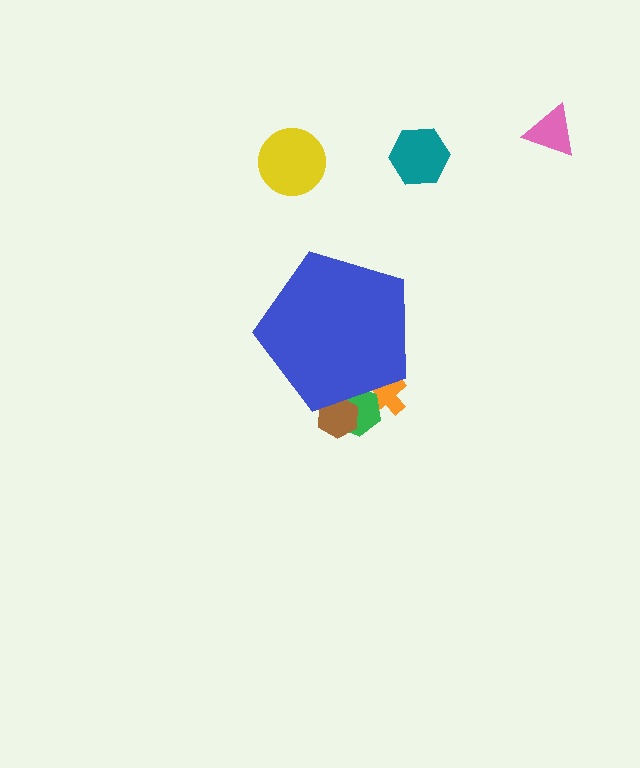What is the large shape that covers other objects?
A blue pentagon.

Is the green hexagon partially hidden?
Yes, the green hexagon is partially hidden behind the blue pentagon.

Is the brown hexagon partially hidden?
Yes, the brown hexagon is partially hidden behind the blue pentagon.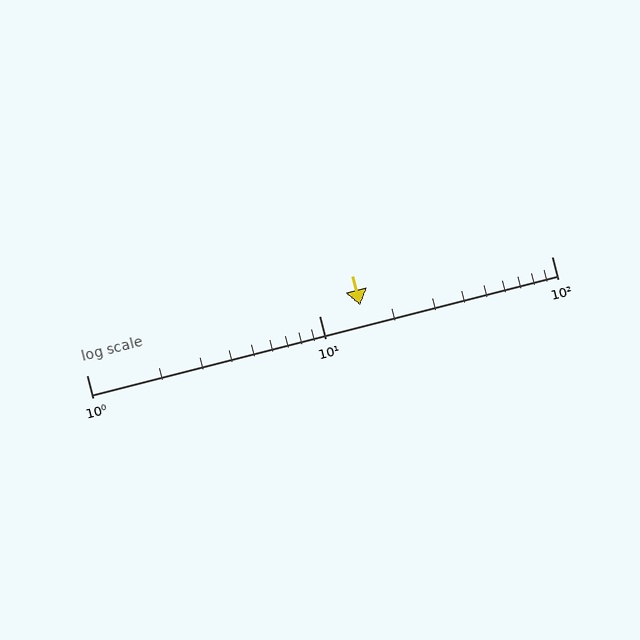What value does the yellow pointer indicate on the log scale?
The pointer indicates approximately 15.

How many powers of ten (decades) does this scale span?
The scale spans 2 decades, from 1 to 100.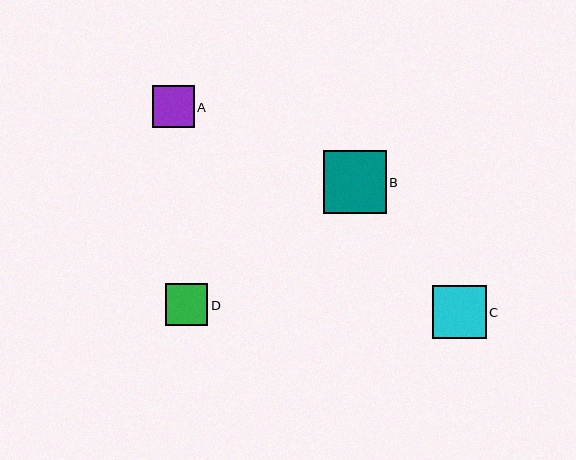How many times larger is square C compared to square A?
Square C is approximately 1.3 times the size of square A.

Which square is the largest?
Square B is the largest with a size of approximately 63 pixels.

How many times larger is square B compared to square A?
Square B is approximately 1.5 times the size of square A.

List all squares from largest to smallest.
From largest to smallest: B, C, D, A.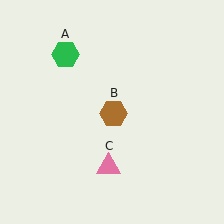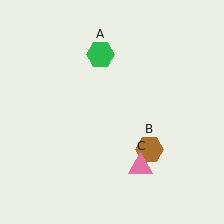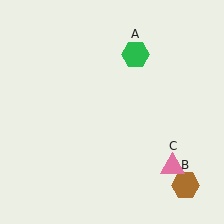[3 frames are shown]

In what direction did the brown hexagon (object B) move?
The brown hexagon (object B) moved down and to the right.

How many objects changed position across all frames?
3 objects changed position: green hexagon (object A), brown hexagon (object B), pink triangle (object C).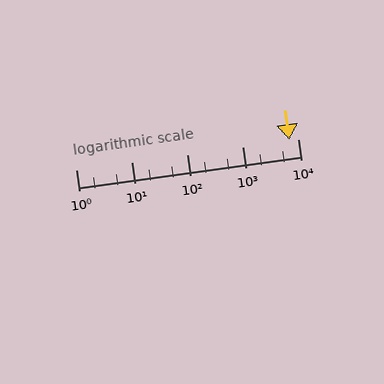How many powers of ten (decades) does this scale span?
The scale spans 4 decades, from 1 to 10000.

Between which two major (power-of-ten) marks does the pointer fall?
The pointer is between 1000 and 10000.